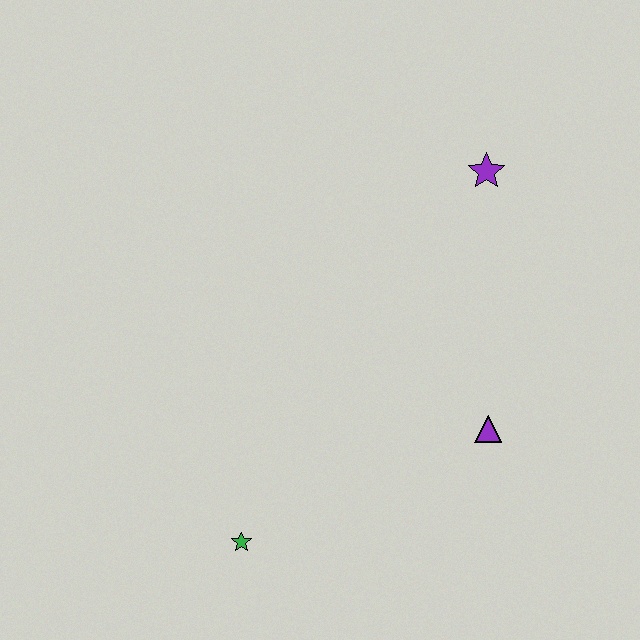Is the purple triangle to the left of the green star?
No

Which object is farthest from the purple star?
The green star is farthest from the purple star.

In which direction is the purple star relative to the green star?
The purple star is above the green star.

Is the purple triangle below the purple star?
Yes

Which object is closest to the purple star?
The purple triangle is closest to the purple star.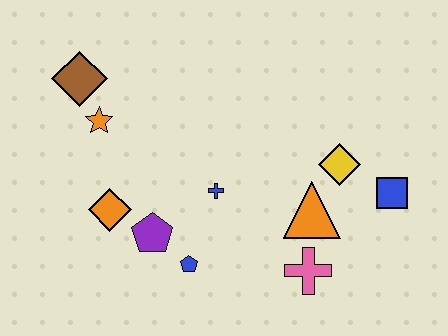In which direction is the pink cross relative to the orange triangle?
The pink cross is below the orange triangle.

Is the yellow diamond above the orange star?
No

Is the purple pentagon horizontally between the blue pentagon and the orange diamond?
Yes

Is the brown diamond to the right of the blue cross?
No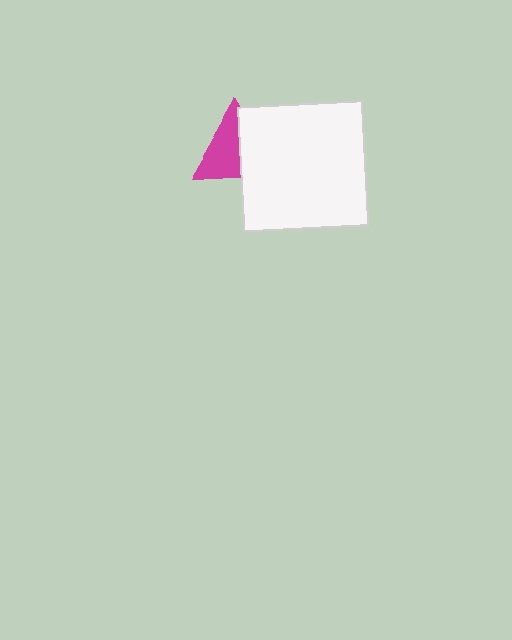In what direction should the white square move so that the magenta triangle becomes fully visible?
The white square should move right. That is the shortest direction to clear the overlap and leave the magenta triangle fully visible.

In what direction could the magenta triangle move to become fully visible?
The magenta triangle could move left. That would shift it out from behind the white square entirely.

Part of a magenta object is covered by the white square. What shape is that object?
It is a triangle.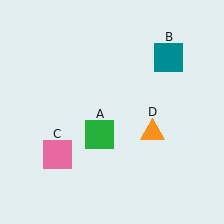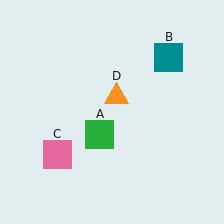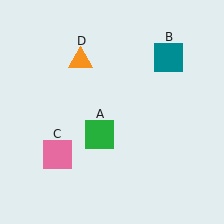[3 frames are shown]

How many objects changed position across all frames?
1 object changed position: orange triangle (object D).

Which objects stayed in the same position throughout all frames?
Green square (object A) and teal square (object B) and pink square (object C) remained stationary.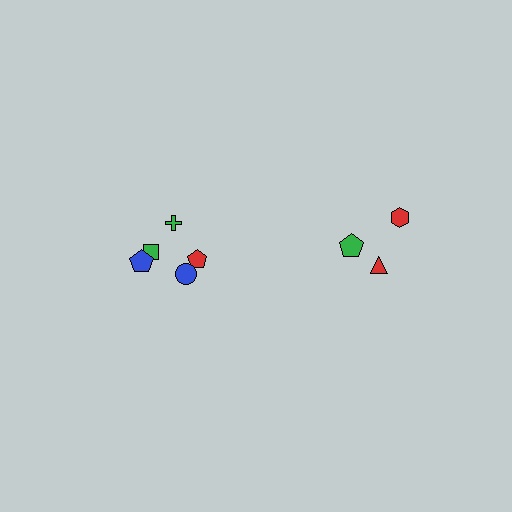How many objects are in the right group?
There are 3 objects.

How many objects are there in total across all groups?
There are 8 objects.